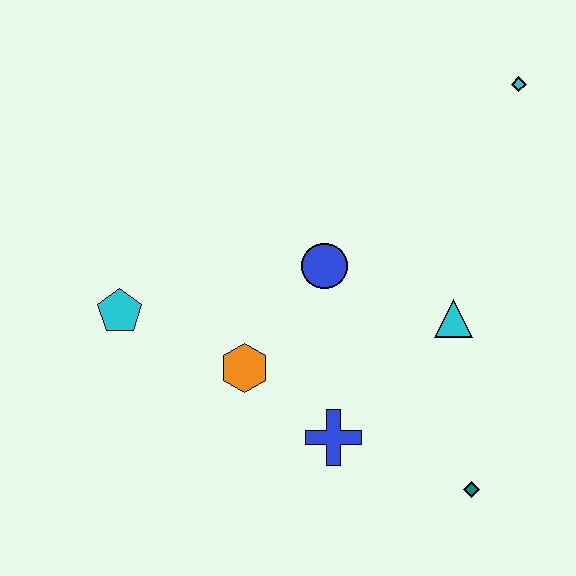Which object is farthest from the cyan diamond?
The cyan pentagon is farthest from the cyan diamond.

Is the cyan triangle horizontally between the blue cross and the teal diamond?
Yes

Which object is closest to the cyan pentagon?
The orange hexagon is closest to the cyan pentagon.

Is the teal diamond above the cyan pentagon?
No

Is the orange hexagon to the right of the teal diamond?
No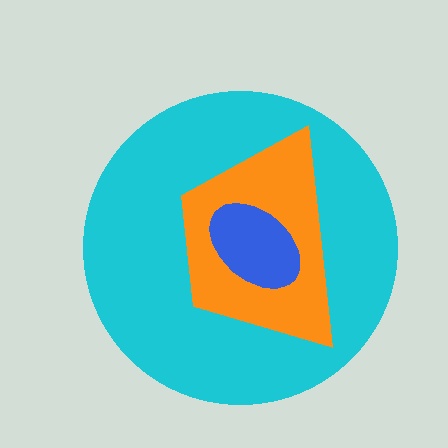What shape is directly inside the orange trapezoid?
The blue ellipse.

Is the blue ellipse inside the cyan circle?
Yes.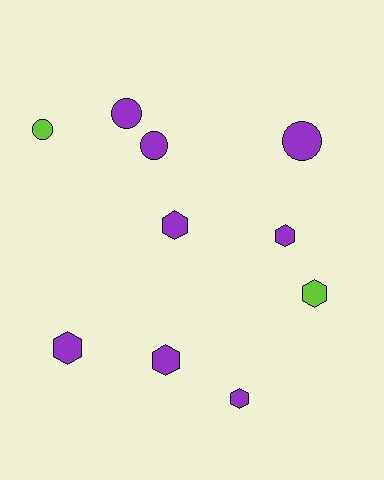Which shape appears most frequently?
Hexagon, with 6 objects.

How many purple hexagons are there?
There are 5 purple hexagons.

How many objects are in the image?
There are 10 objects.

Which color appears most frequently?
Purple, with 8 objects.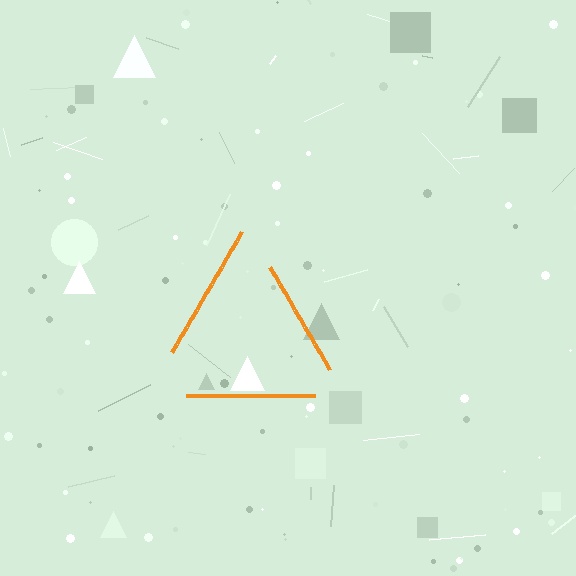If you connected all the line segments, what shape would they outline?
They would outline a triangle.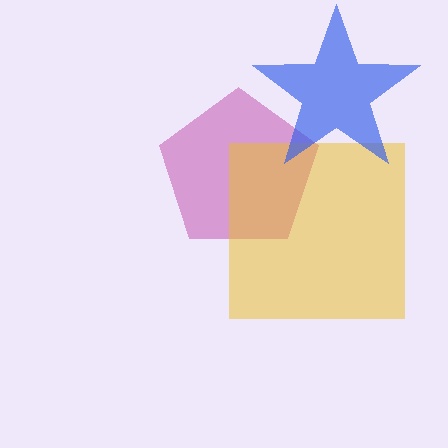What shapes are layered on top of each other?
The layered shapes are: a magenta pentagon, a yellow square, a blue star.